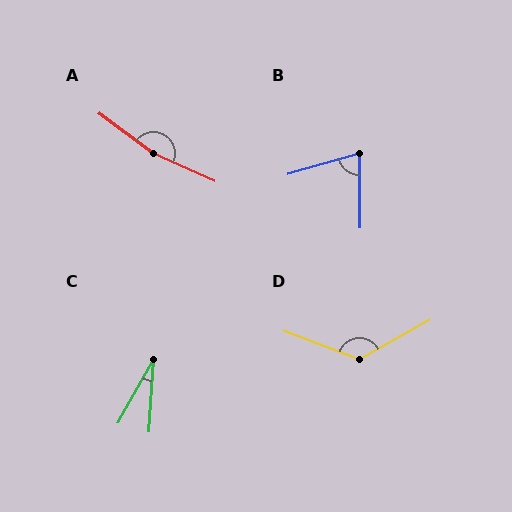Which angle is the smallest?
C, at approximately 25 degrees.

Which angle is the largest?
A, at approximately 167 degrees.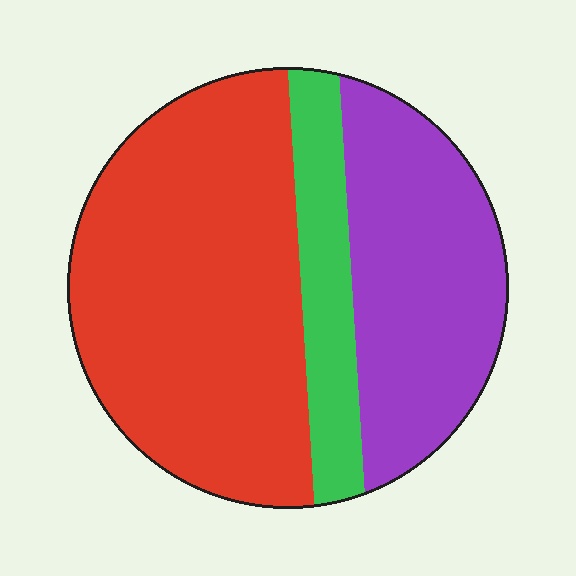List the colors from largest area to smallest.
From largest to smallest: red, purple, green.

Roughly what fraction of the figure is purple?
Purple covers 32% of the figure.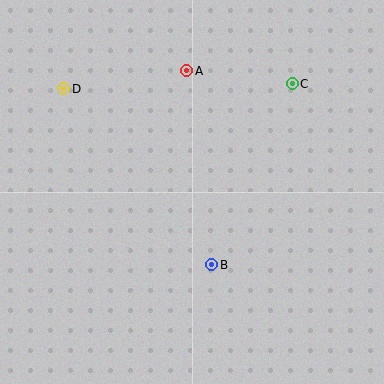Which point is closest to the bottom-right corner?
Point B is closest to the bottom-right corner.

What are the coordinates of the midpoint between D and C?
The midpoint between D and C is at (178, 86).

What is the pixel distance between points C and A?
The distance between C and A is 106 pixels.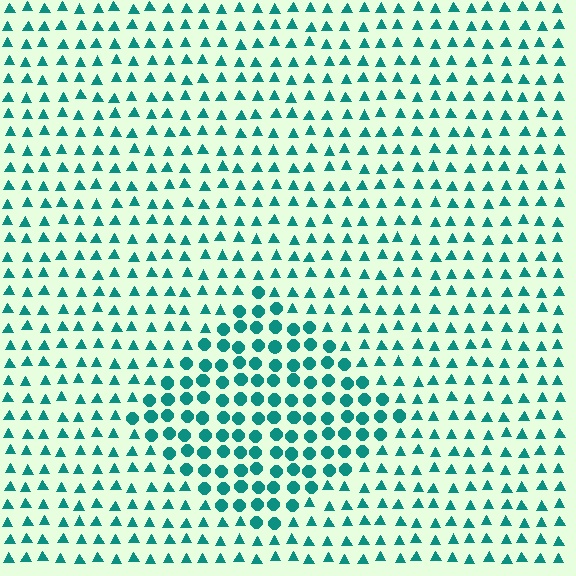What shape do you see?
I see a diamond.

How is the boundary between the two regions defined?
The boundary is defined by a change in element shape: circles inside vs. triangles outside. All elements share the same color and spacing.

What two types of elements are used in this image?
The image uses circles inside the diamond region and triangles outside it.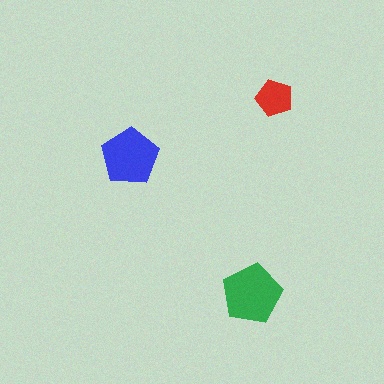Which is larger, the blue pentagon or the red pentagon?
The blue one.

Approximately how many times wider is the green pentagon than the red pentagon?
About 1.5 times wider.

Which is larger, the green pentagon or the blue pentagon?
The green one.